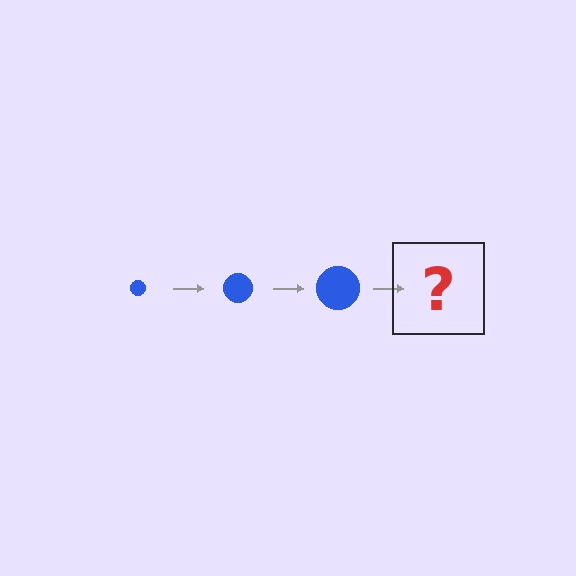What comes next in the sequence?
The next element should be a blue circle, larger than the previous one.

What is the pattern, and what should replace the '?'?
The pattern is that the circle gets progressively larger each step. The '?' should be a blue circle, larger than the previous one.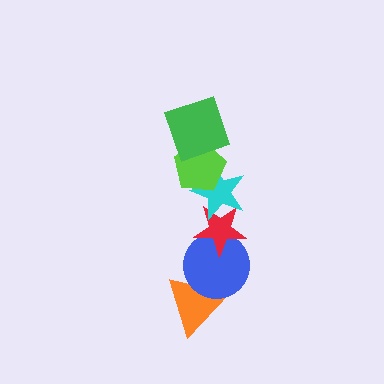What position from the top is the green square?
The green square is 1st from the top.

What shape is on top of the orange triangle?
The blue circle is on top of the orange triangle.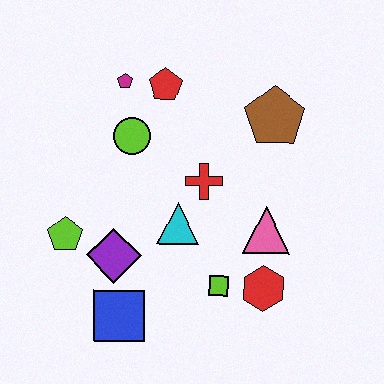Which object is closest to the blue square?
The purple diamond is closest to the blue square.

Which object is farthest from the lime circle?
The red hexagon is farthest from the lime circle.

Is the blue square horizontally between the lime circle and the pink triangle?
No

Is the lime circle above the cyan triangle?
Yes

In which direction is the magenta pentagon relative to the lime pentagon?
The magenta pentagon is above the lime pentagon.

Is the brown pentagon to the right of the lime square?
Yes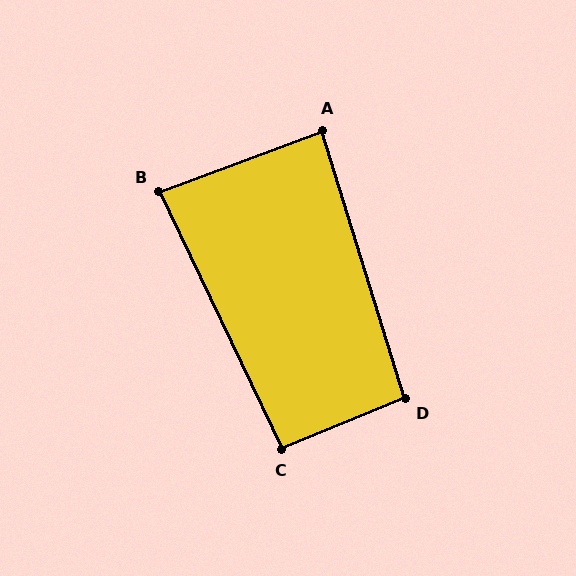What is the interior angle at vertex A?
Approximately 87 degrees (approximately right).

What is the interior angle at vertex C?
Approximately 93 degrees (approximately right).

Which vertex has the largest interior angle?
D, at approximately 95 degrees.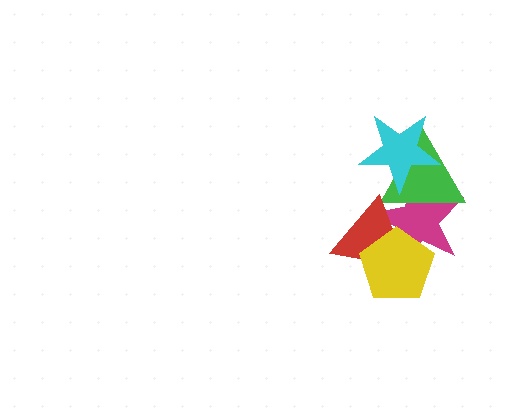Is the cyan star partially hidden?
No, no other shape covers it.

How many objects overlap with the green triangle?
3 objects overlap with the green triangle.